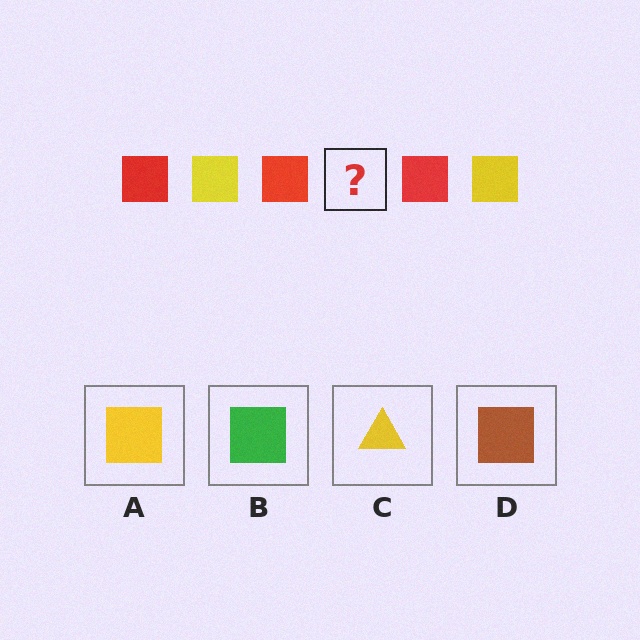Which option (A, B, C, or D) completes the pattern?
A.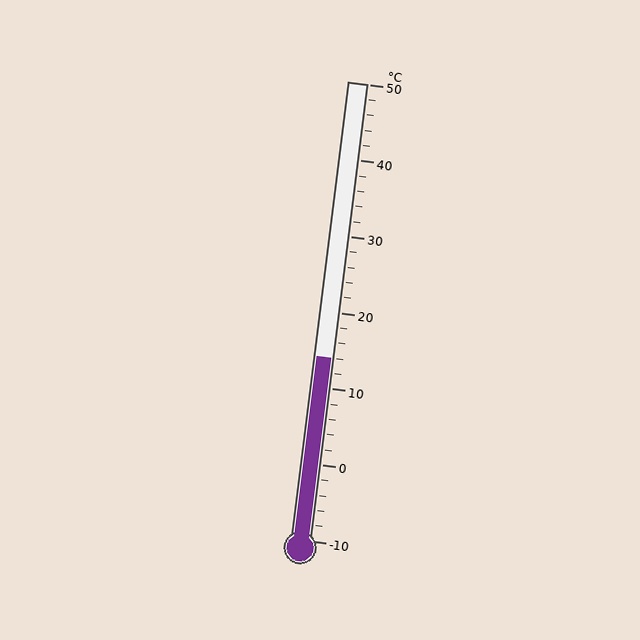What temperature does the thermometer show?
The thermometer shows approximately 14°C.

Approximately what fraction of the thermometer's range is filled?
The thermometer is filled to approximately 40% of its range.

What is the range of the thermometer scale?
The thermometer scale ranges from -10°C to 50°C.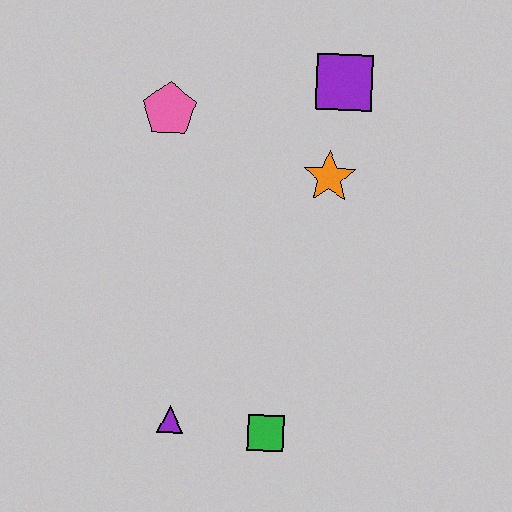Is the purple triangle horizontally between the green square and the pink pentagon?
Yes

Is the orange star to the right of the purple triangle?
Yes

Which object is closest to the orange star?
The purple square is closest to the orange star.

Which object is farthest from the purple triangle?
The purple square is farthest from the purple triangle.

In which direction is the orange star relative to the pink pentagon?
The orange star is to the right of the pink pentagon.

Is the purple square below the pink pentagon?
No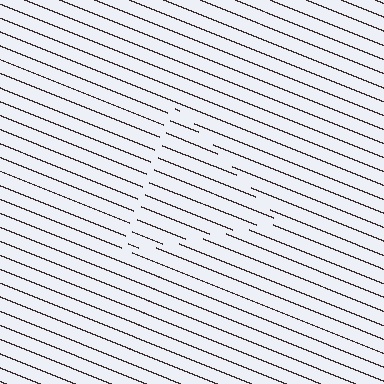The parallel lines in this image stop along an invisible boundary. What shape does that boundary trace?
An illusory triangle. The interior of the shape contains the same grating, shifted by half a period — the contour is defined by the phase discontinuity where line-ends from the inner and outer gratings abut.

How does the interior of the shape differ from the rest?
The interior of the shape contains the same grating, shifted by half a period — the contour is defined by the phase discontinuity where line-ends from the inner and outer gratings abut.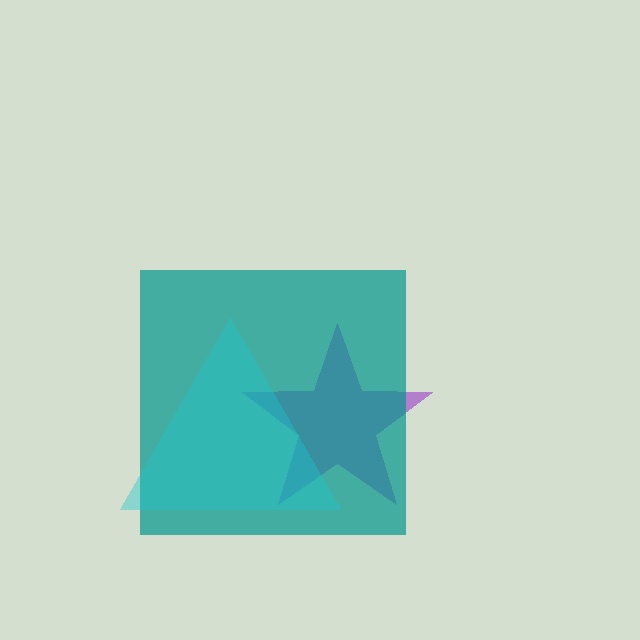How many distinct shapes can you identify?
There are 3 distinct shapes: a purple star, a teal square, a cyan triangle.